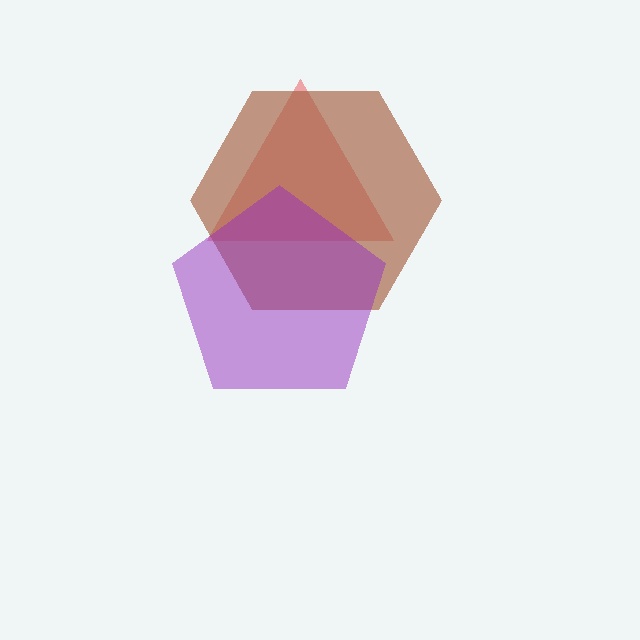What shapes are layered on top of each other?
The layered shapes are: a red triangle, a brown hexagon, a purple pentagon.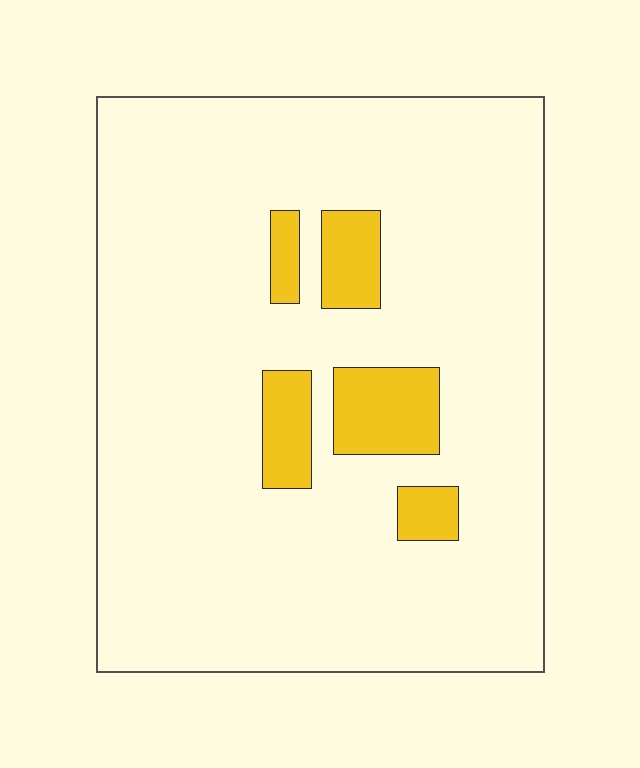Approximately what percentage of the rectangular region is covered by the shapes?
Approximately 10%.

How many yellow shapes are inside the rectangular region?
5.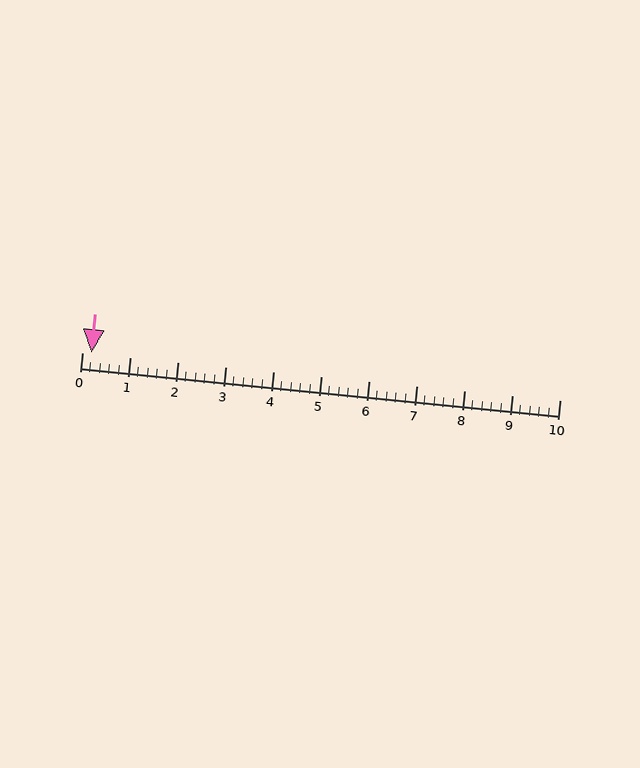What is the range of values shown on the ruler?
The ruler shows values from 0 to 10.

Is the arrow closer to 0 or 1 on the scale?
The arrow is closer to 0.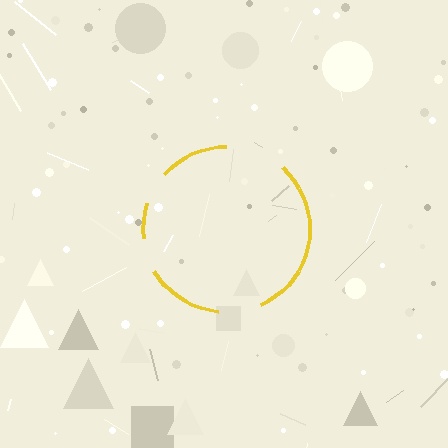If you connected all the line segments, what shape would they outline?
They would outline a circle.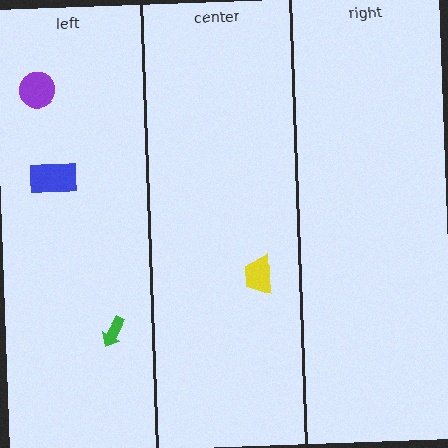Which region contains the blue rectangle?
The left region.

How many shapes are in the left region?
3.